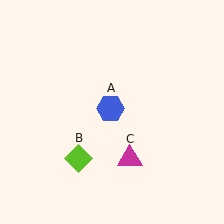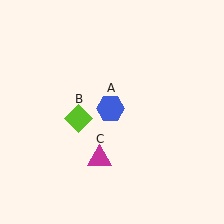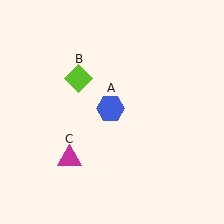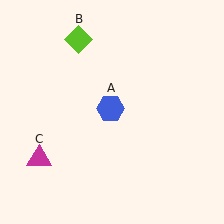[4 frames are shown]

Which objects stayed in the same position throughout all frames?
Blue hexagon (object A) remained stationary.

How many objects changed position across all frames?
2 objects changed position: lime diamond (object B), magenta triangle (object C).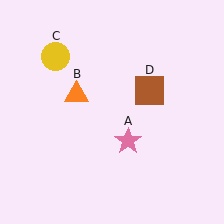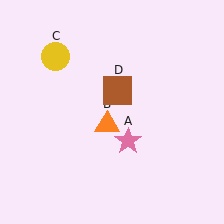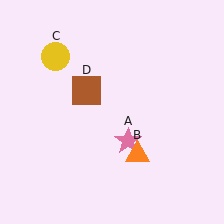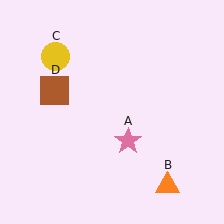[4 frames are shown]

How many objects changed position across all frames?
2 objects changed position: orange triangle (object B), brown square (object D).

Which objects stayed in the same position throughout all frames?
Pink star (object A) and yellow circle (object C) remained stationary.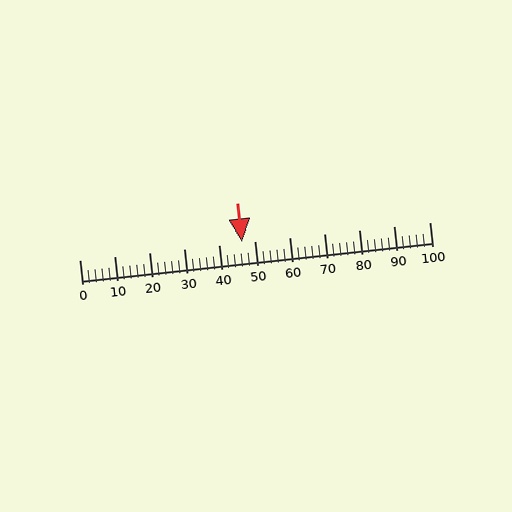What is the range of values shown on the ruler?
The ruler shows values from 0 to 100.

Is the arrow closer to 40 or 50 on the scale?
The arrow is closer to 50.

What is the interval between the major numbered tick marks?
The major tick marks are spaced 10 units apart.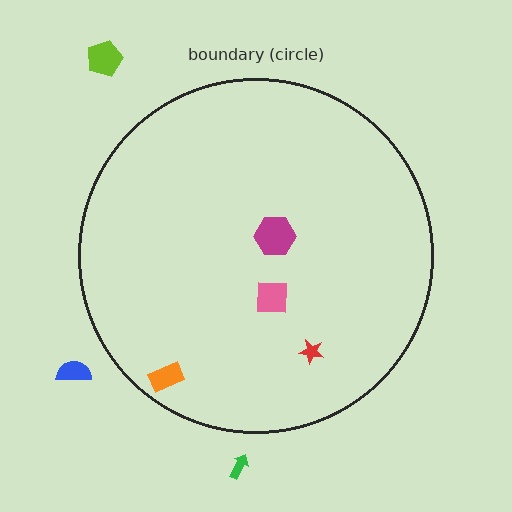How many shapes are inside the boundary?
4 inside, 3 outside.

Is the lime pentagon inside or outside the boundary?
Outside.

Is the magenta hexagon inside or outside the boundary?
Inside.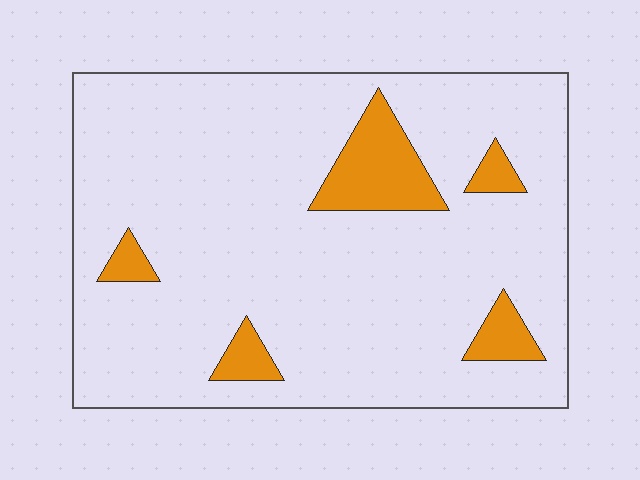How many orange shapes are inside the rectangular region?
5.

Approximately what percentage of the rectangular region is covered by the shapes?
Approximately 10%.